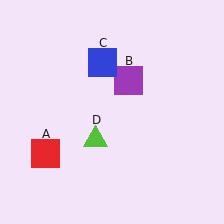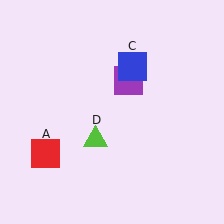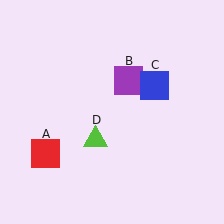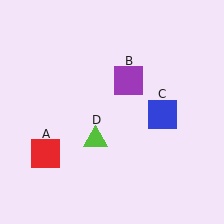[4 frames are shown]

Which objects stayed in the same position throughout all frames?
Red square (object A) and purple square (object B) and lime triangle (object D) remained stationary.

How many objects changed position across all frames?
1 object changed position: blue square (object C).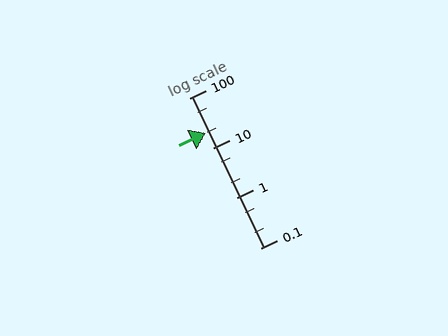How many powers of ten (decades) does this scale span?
The scale spans 3 decades, from 0.1 to 100.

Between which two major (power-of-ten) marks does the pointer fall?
The pointer is between 10 and 100.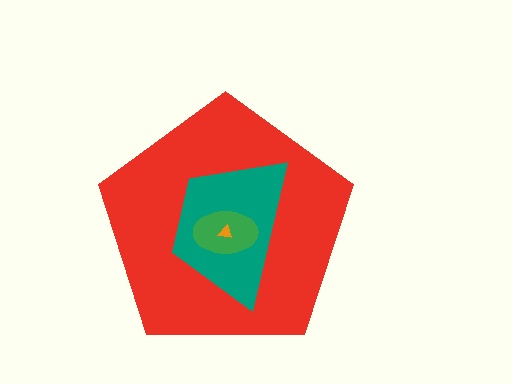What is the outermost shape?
The red pentagon.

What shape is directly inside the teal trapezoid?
The green ellipse.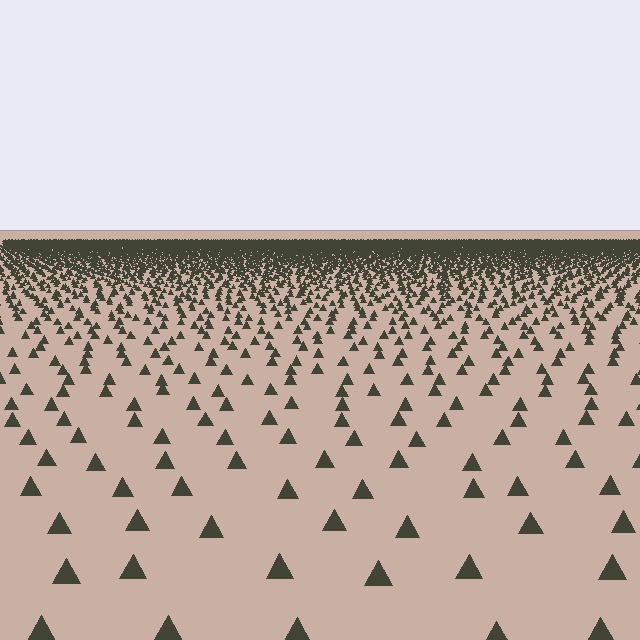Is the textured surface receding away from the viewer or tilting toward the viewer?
The surface is receding away from the viewer. Texture elements get smaller and denser toward the top.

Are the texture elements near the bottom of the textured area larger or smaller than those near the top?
Larger. Near the bottom, elements are closer to the viewer and appear at a bigger on-screen size.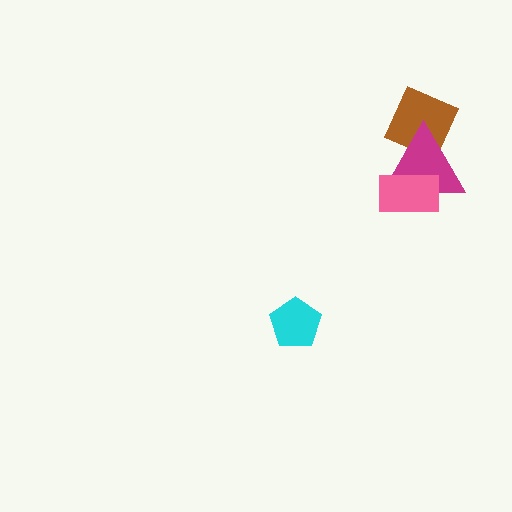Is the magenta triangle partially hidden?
Yes, it is partially covered by another shape.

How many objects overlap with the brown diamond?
1 object overlaps with the brown diamond.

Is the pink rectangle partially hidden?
No, no other shape covers it.